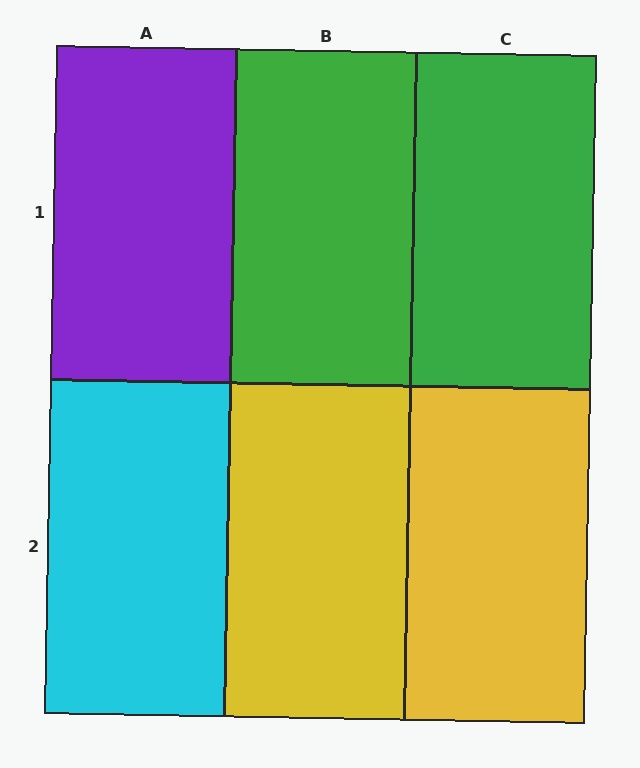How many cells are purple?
1 cell is purple.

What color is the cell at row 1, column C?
Green.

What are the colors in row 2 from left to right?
Cyan, yellow, yellow.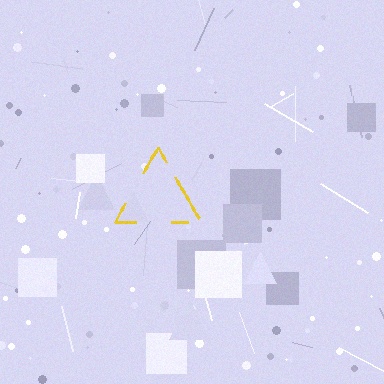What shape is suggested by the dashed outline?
The dashed outline suggests a triangle.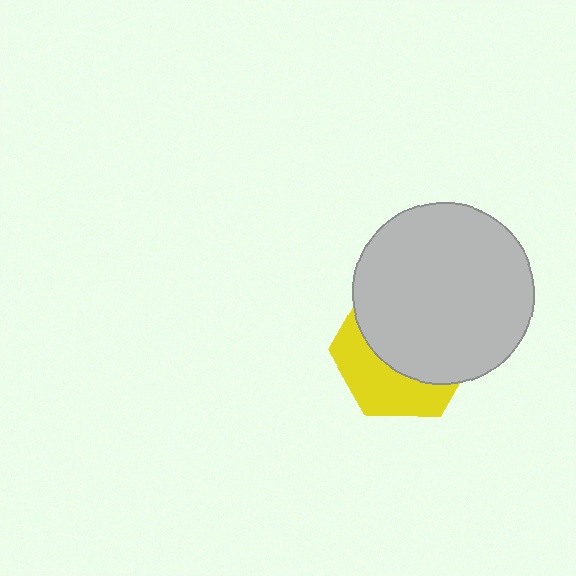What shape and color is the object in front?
The object in front is a light gray circle.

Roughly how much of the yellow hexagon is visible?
A small part of it is visible (roughly 39%).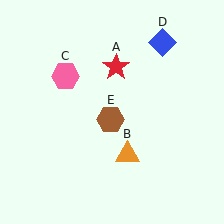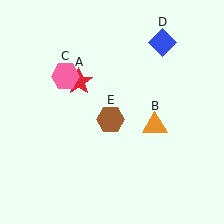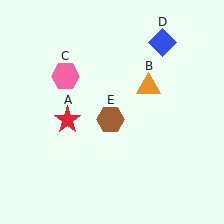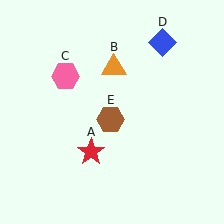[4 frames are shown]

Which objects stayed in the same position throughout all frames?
Pink hexagon (object C) and blue diamond (object D) and brown hexagon (object E) remained stationary.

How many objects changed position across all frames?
2 objects changed position: red star (object A), orange triangle (object B).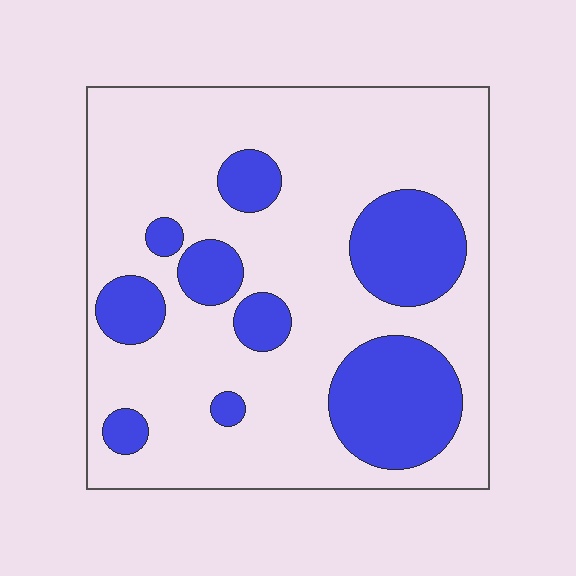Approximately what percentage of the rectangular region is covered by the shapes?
Approximately 25%.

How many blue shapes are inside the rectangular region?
9.